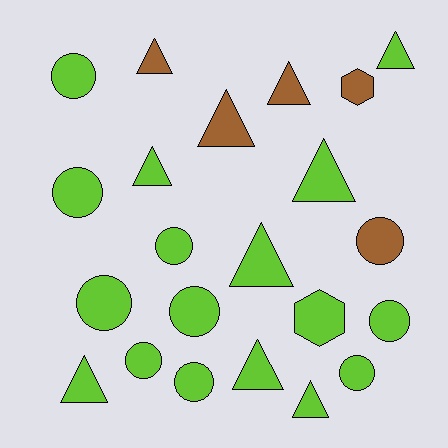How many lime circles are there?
There are 9 lime circles.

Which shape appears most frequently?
Circle, with 10 objects.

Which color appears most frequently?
Lime, with 17 objects.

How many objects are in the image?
There are 22 objects.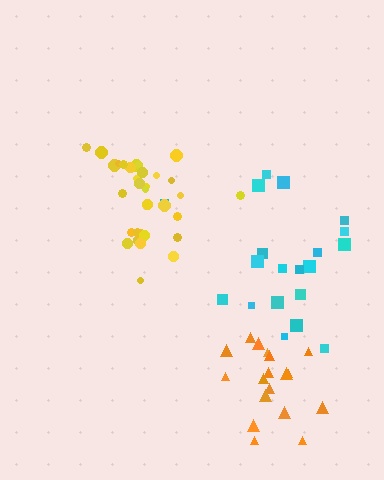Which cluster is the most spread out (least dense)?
Cyan.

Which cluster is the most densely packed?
Yellow.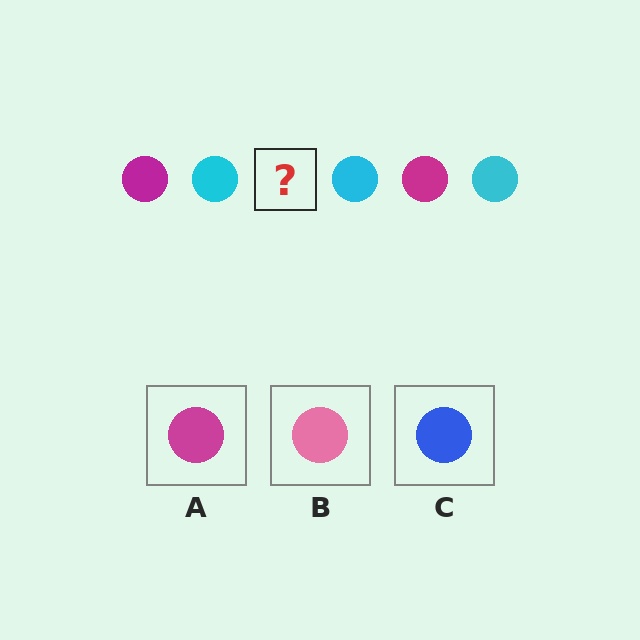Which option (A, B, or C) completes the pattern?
A.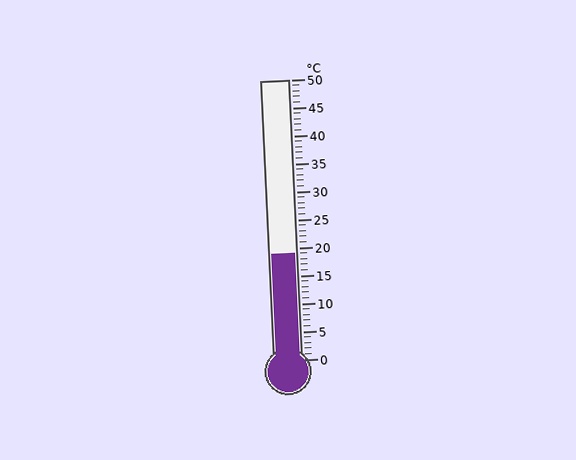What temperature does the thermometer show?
The thermometer shows approximately 19°C.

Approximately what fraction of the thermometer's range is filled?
The thermometer is filled to approximately 40% of its range.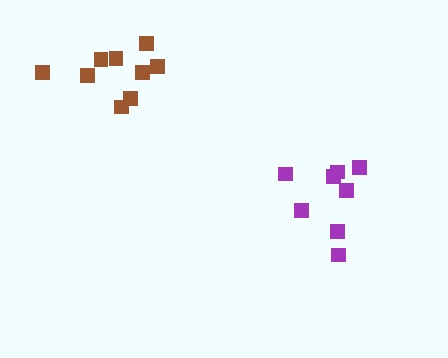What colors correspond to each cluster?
The clusters are colored: purple, brown.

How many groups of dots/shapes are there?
There are 2 groups.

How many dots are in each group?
Group 1: 8 dots, Group 2: 9 dots (17 total).